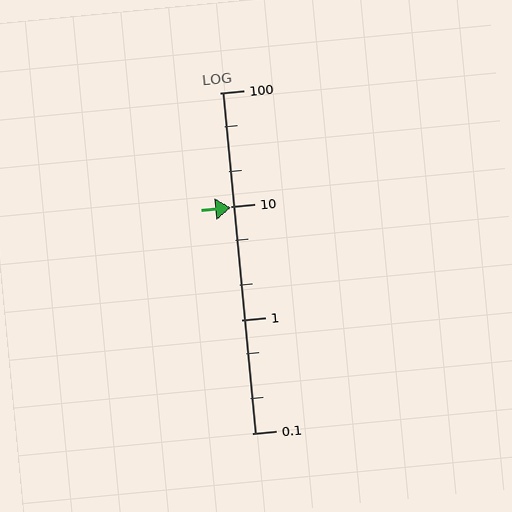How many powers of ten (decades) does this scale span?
The scale spans 3 decades, from 0.1 to 100.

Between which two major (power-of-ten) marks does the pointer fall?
The pointer is between 1 and 10.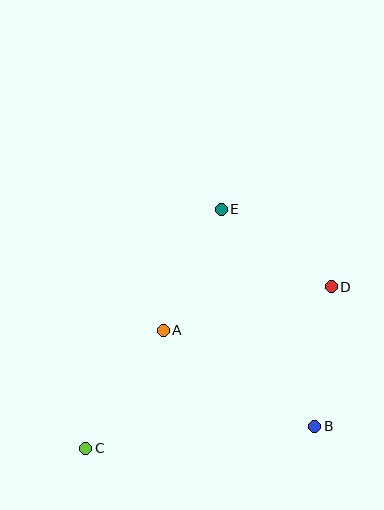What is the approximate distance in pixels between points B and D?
The distance between B and D is approximately 140 pixels.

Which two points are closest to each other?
Points D and E are closest to each other.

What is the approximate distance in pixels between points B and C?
The distance between B and C is approximately 230 pixels.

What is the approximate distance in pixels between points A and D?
The distance between A and D is approximately 174 pixels.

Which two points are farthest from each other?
Points C and D are farthest from each other.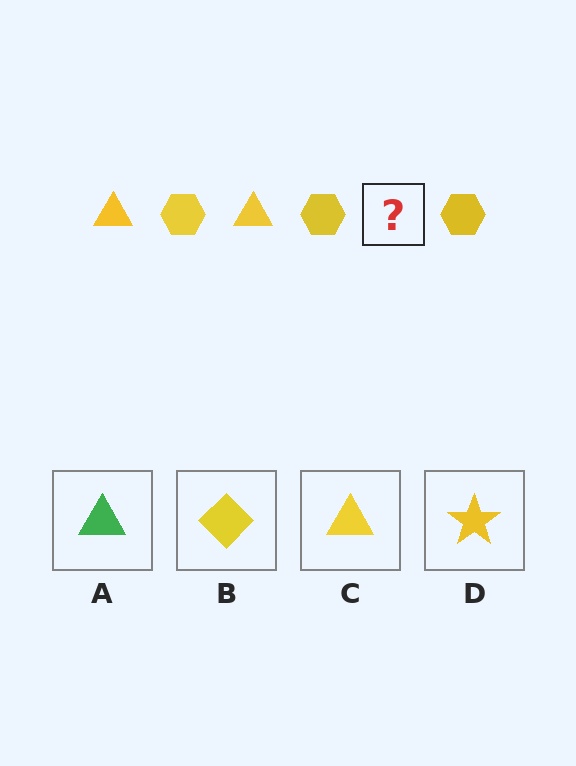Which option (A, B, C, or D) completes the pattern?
C.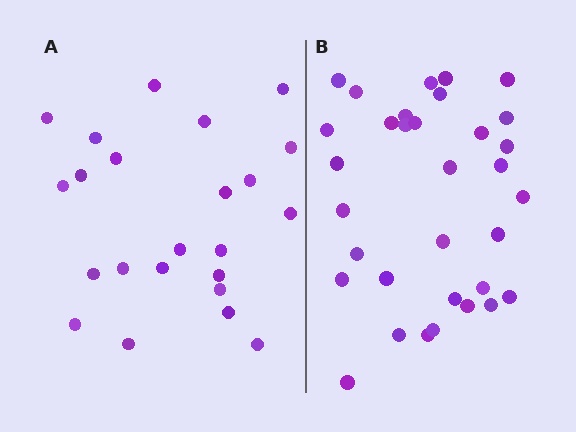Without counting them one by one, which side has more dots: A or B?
Region B (the right region) has more dots.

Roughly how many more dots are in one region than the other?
Region B has roughly 10 or so more dots than region A.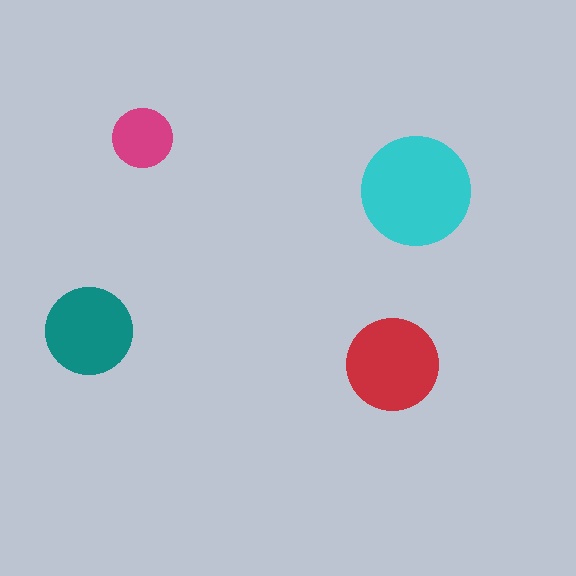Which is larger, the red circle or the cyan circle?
The cyan one.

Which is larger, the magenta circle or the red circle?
The red one.